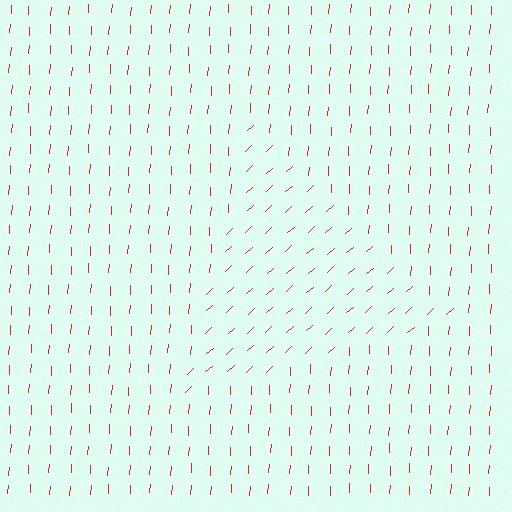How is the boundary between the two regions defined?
The boundary is defined purely by a change in line orientation (approximately 45 degrees difference). All lines are the same color and thickness.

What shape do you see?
I see a triangle.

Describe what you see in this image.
The image is filled with small red line segments. A triangle region in the image has lines oriented differently from the surrounding lines, creating a visible texture boundary.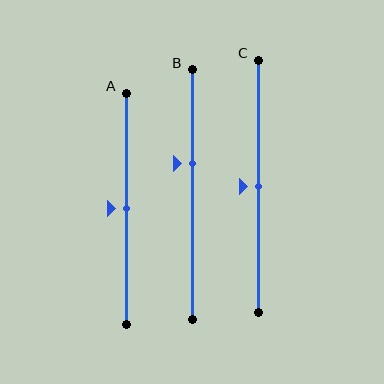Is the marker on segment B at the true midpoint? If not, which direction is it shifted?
No, the marker on segment B is shifted upward by about 13% of the segment length.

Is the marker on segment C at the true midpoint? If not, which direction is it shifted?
Yes, the marker on segment C is at the true midpoint.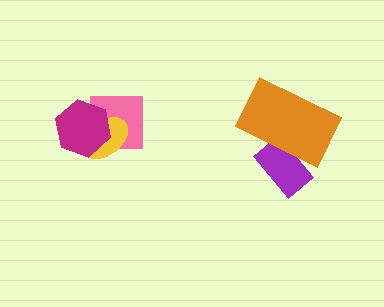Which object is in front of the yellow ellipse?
The magenta hexagon is in front of the yellow ellipse.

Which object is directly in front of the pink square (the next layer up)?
The yellow ellipse is directly in front of the pink square.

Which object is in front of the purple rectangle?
The orange rectangle is in front of the purple rectangle.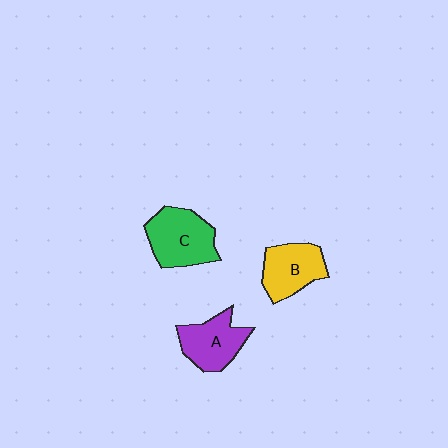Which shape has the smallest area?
Shape B (yellow).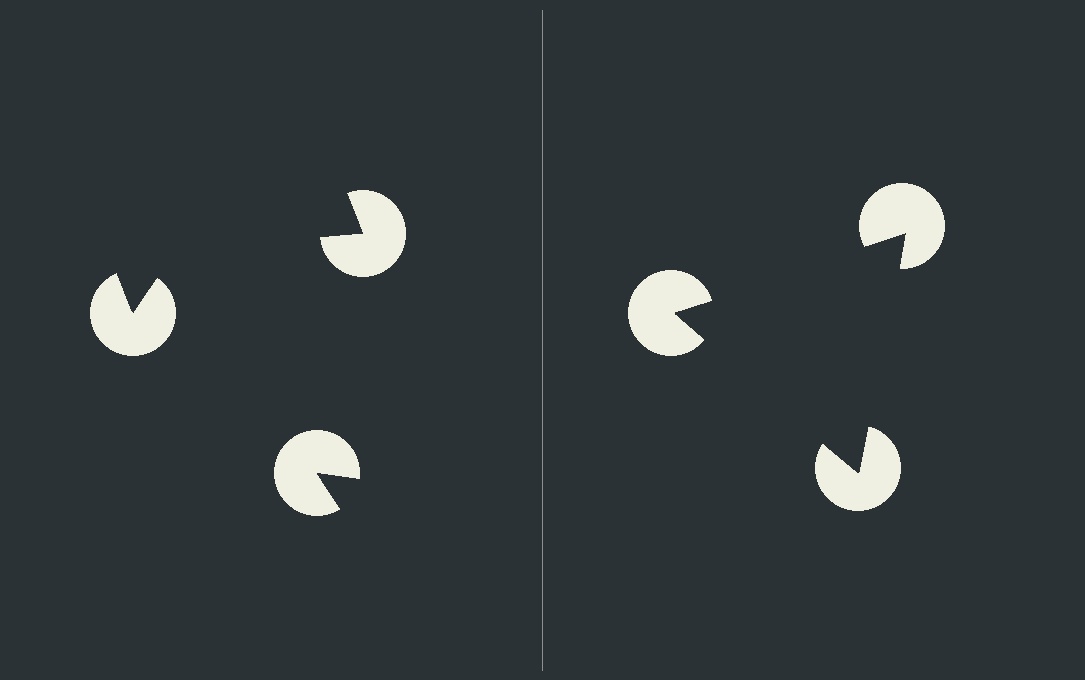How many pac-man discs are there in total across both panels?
6 — 3 on each side.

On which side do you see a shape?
An illusory triangle appears on the right side. On the left side the wedge cuts are rotated, so no coherent shape forms.